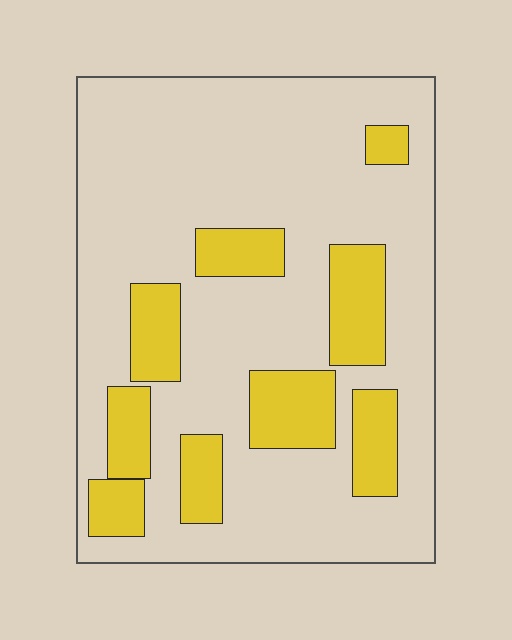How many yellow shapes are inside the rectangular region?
9.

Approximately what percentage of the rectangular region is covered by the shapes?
Approximately 25%.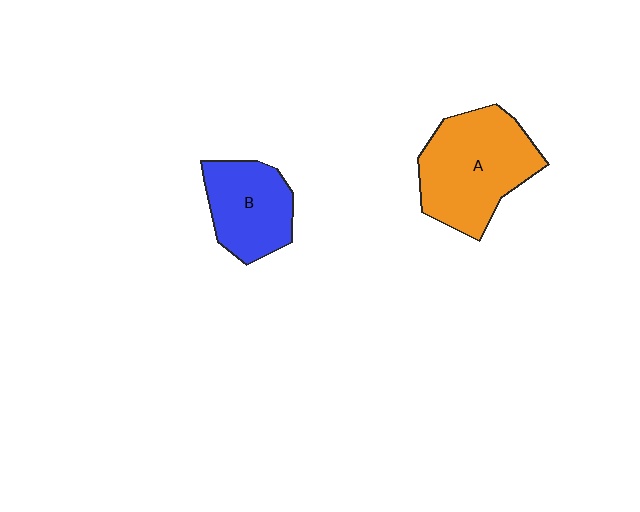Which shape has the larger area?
Shape A (orange).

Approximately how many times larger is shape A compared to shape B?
Approximately 1.5 times.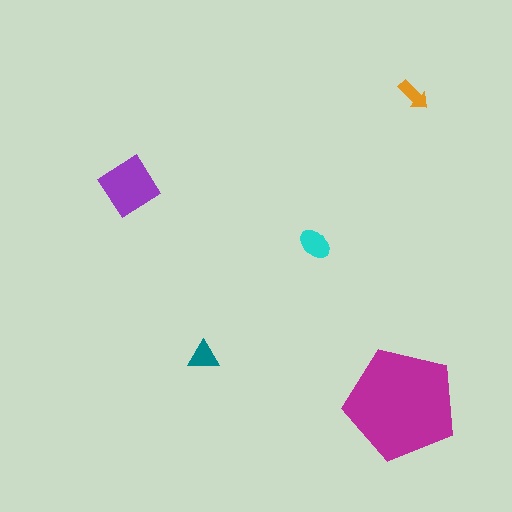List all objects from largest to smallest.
The magenta pentagon, the purple diamond, the cyan ellipse, the teal triangle, the orange arrow.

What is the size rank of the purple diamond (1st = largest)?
2nd.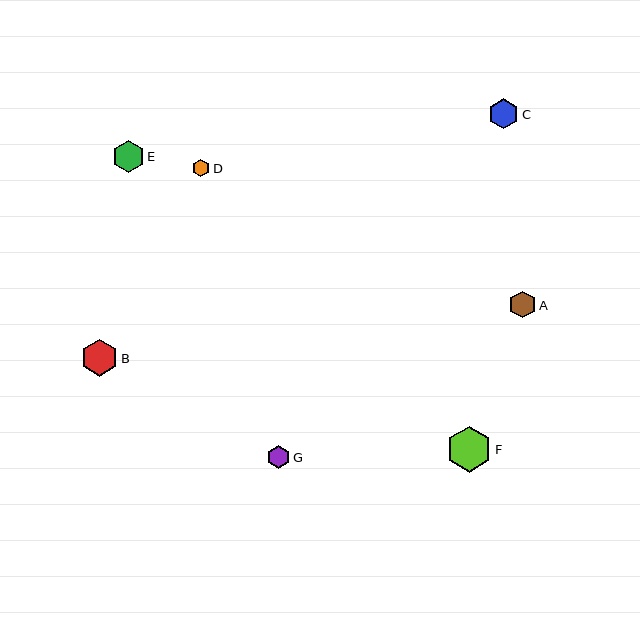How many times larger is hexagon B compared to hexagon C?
Hexagon B is approximately 1.2 times the size of hexagon C.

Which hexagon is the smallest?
Hexagon D is the smallest with a size of approximately 17 pixels.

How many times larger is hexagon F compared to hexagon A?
Hexagon F is approximately 1.7 times the size of hexagon A.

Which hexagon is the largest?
Hexagon F is the largest with a size of approximately 46 pixels.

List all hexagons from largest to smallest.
From largest to smallest: F, B, E, C, A, G, D.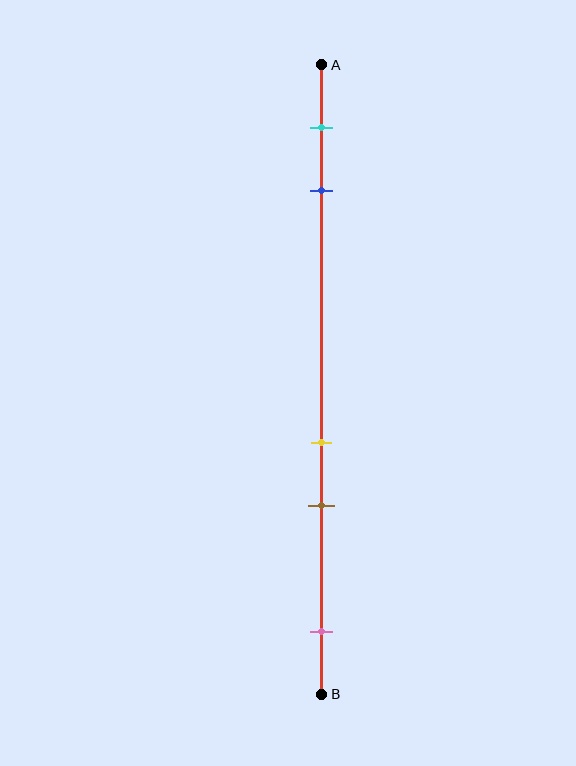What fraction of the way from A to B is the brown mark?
The brown mark is approximately 70% (0.7) of the way from A to B.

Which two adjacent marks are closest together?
The yellow and brown marks are the closest adjacent pair.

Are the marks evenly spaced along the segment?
No, the marks are not evenly spaced.